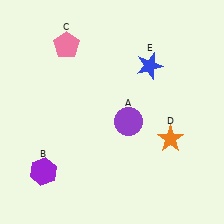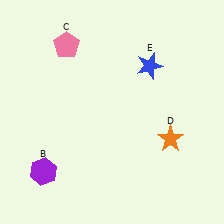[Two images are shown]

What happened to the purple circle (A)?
The purple circle (A) was removed in Image 2. It was in the bottom-right area of Image 1.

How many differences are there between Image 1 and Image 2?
There is 1 difference between the two images.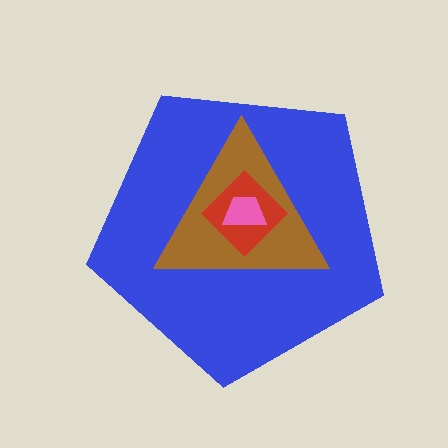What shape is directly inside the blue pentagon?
The brown triangle.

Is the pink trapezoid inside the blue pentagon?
Yes.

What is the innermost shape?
The pink trapezoid.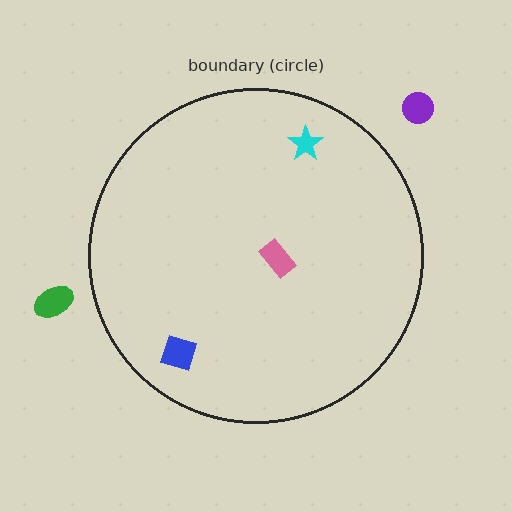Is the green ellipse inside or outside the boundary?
Outside.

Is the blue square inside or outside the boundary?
Inside.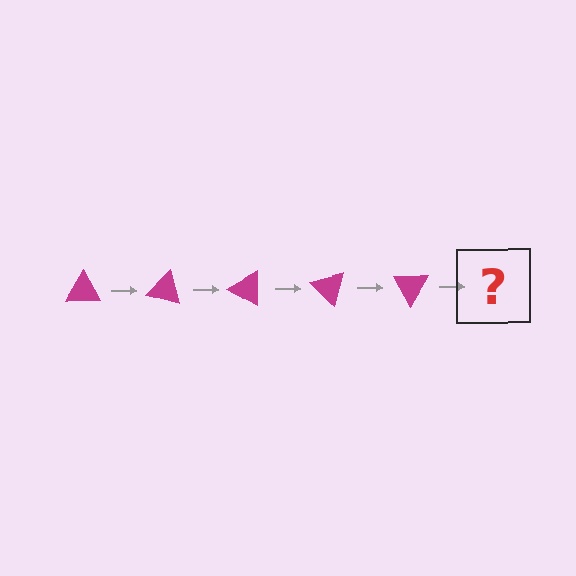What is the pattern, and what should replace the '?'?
The pattern is that the triangle rotates 15 degrees each step. The '?' should be a magenta triangle rotated 75 degrees.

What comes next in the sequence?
The next element should be a magenta triangle rotated 75 degrees.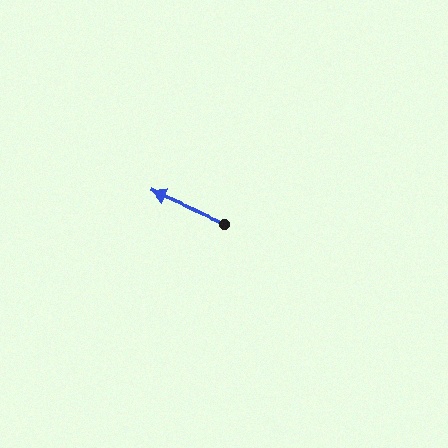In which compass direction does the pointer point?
Northwest.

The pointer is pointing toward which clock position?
Roughly 10 o'clock.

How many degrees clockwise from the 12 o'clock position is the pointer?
Approximately 293 degrees.